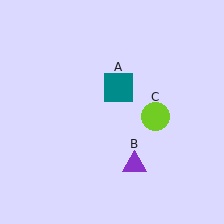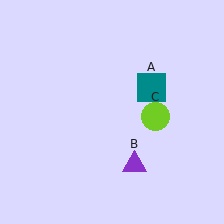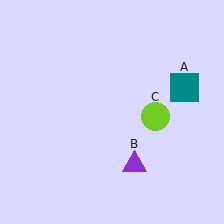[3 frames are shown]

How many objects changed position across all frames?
1 object changed position: teal square (object A).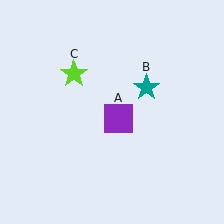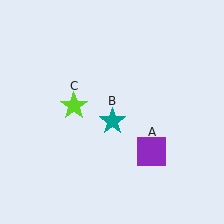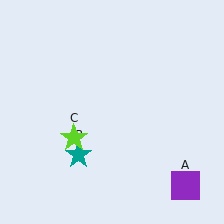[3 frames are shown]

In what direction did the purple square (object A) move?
The purple square (object A) moved down and to the right.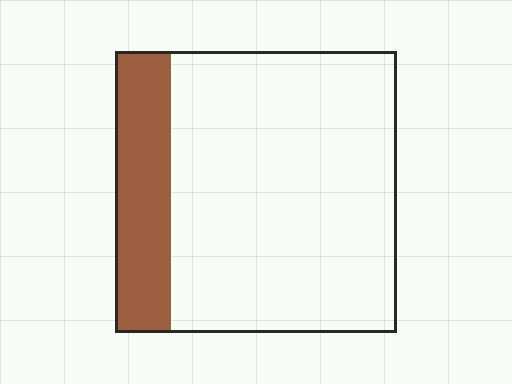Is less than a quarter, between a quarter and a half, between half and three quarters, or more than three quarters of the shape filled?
Less than a quarter.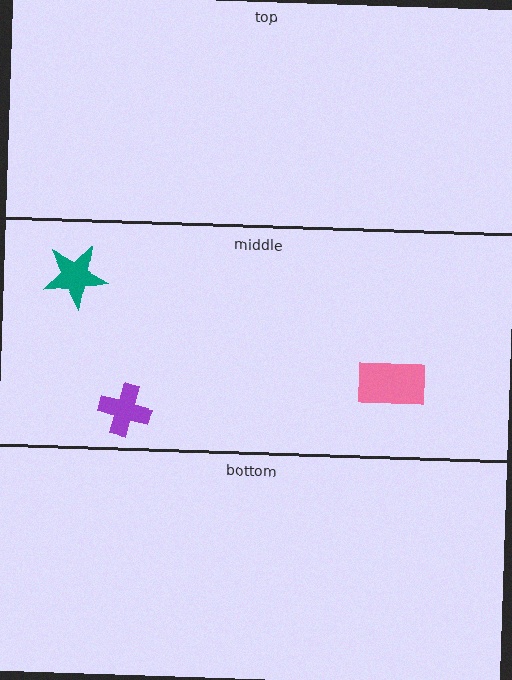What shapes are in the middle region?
The pink rectangle, the purple cross, the teal star.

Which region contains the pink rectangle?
The middle region.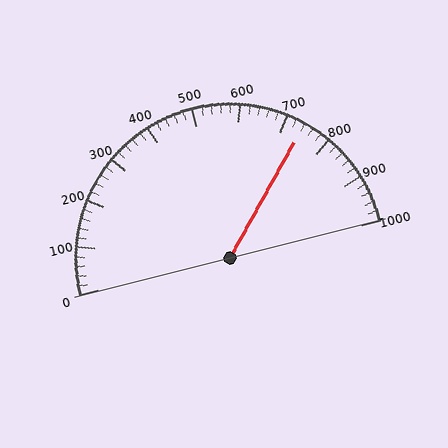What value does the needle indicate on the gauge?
The needle indicates approximately 740.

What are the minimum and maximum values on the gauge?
The gauge ranges from 0 to 1000.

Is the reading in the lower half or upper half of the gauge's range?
The reading is in the upper half of the range (0 to 1000).